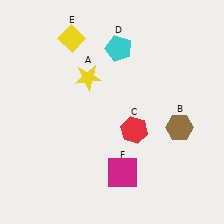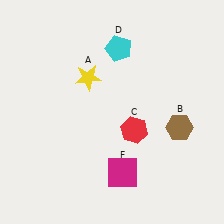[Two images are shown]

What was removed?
The yellow diamond (E) was removed in Image 2.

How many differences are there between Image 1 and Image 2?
There is 1 difference between the two images.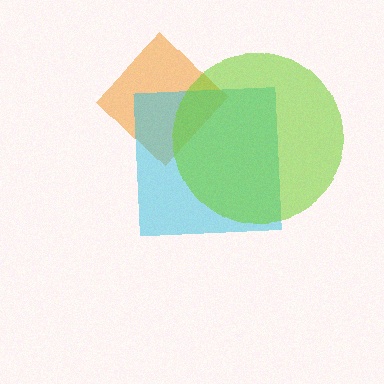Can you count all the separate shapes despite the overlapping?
Yes, there are 3 separate shapes.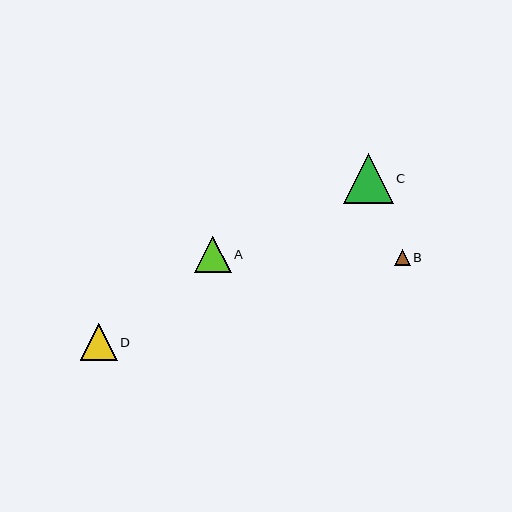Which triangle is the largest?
Triangle C is the largest with a size of approximately 50 pixels.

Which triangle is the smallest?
Triangle B is the smallest with a size of approximately 15 pixels.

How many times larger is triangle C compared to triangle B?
Triangle C is approximately 3.2 times the size of triangle B.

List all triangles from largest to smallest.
From largest to smallest: C, A, D, B.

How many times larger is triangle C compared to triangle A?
Triangle C is approximately 1.4 times the size of triangle A.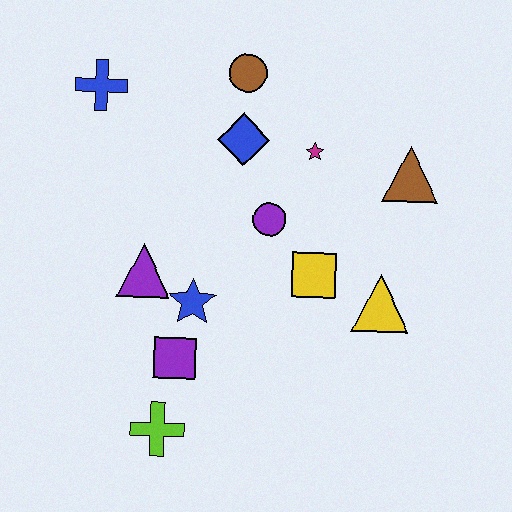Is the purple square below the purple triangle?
Yes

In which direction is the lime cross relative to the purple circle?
The lime cross is below the purple circle.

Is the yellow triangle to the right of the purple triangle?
Yes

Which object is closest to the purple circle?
The yellow square is closest to the purple circle.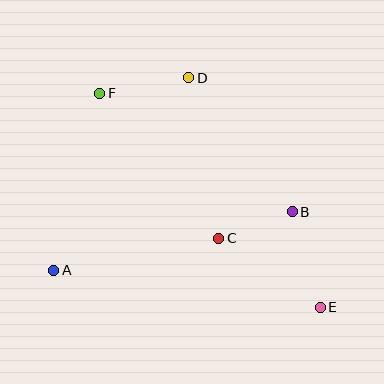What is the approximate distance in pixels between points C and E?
The distance between C and E is approximately 123 pixels.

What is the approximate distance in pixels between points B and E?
The distance between B and E is approximately 100 pixels.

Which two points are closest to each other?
Points B and C are closest to each other.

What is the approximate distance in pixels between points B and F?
The distance between B and F is approximately 226 pixels.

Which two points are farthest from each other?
Points E and F are farthest from each other.